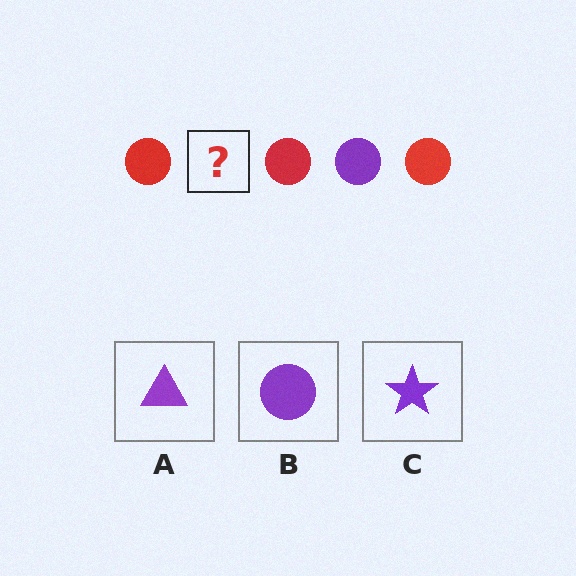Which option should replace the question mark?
Option B.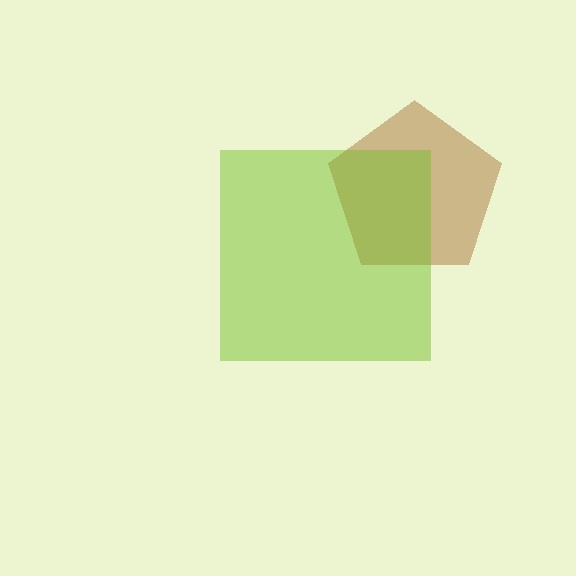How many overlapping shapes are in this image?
There are 2 overlapping shapes in the image.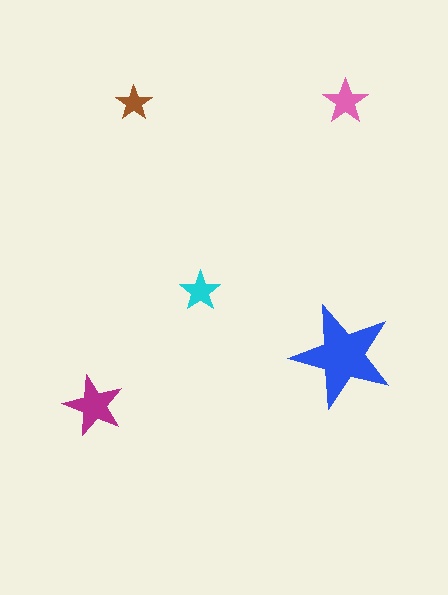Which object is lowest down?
The magenta star is bottommost.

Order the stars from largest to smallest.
the blue one, the magenta one, the pink one, the cyan one, the brown one.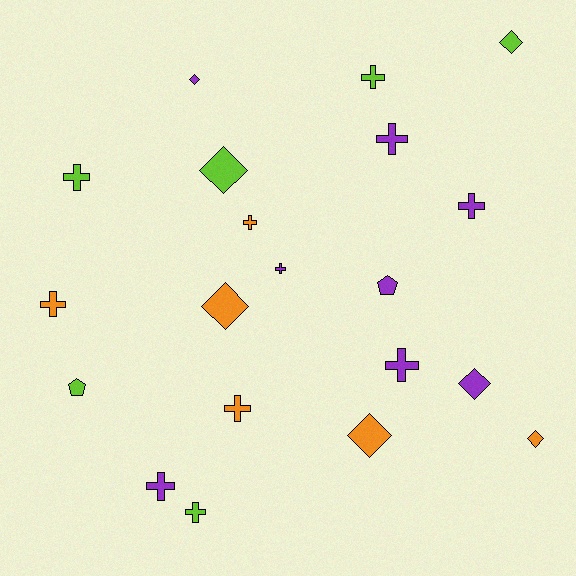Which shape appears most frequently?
Cross, with 11 objects.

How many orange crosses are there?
There are 3 orange crosses.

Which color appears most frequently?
Purple, with 8 objects.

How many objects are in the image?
There are 20 objects.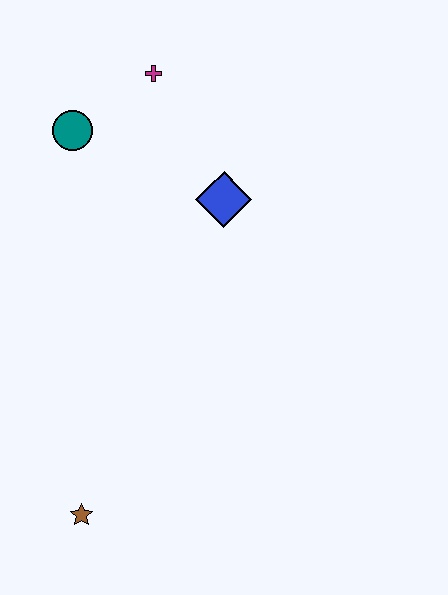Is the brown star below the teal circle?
Yes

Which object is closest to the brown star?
The blue diamond is closest to the brown star.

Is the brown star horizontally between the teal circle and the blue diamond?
Yes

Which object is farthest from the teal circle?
The brown star is farthest from the teal circle.